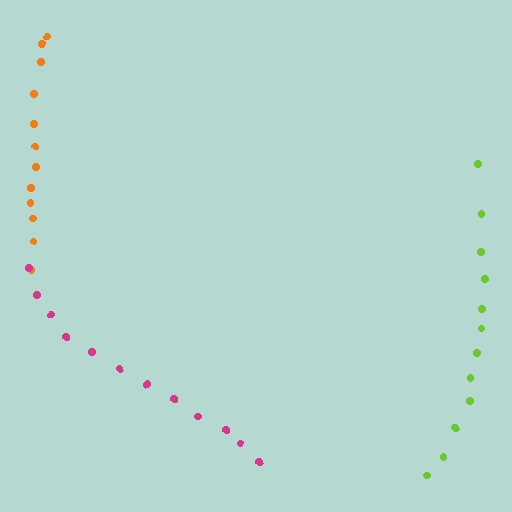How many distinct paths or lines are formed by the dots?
There are 3 distinct paths.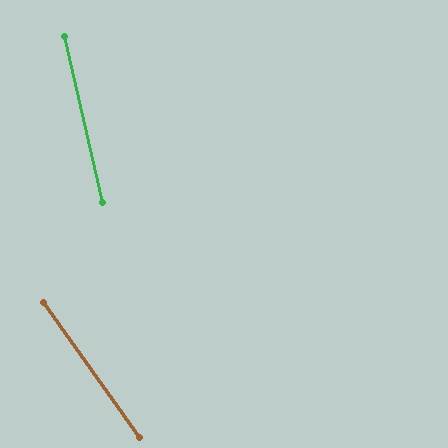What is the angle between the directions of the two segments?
Approximately 22 degrees.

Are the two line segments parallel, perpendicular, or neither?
Neither parallel nor perpendicular — they differ by about 22°.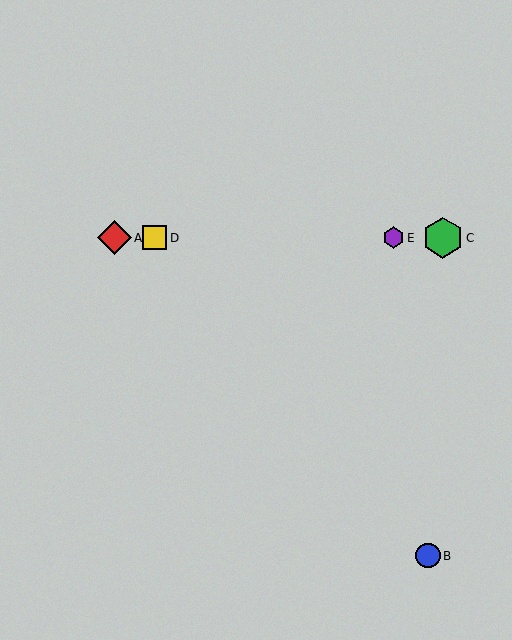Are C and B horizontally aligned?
No, C is at y≈238 and B is at y≈556.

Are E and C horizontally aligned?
Yes, both are at y≈238.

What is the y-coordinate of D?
Object D is at y≈238.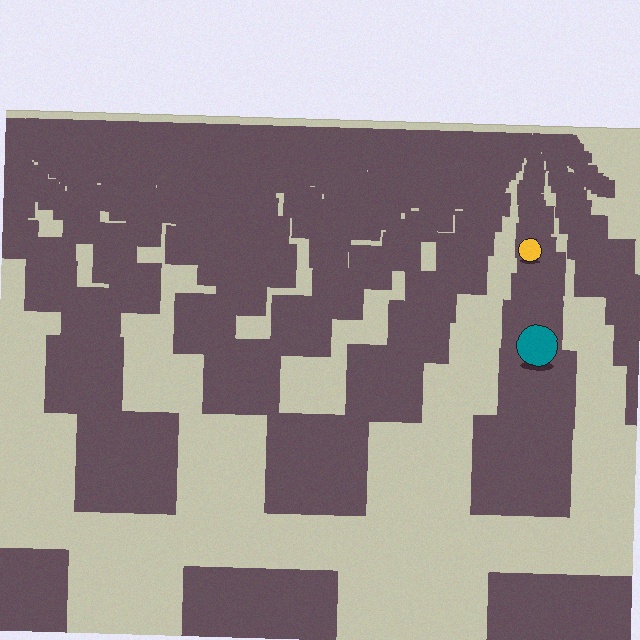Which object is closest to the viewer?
The teal circle is closest. The texture marks near it are larger and more spread out.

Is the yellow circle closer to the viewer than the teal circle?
No. The teal circle is closer — you can tell from the texture gradient: the ground texture is coarser near it.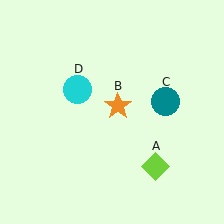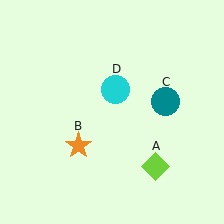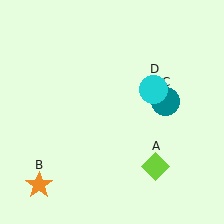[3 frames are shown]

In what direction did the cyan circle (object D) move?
The cyan circle (object D) moved right.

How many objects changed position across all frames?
2 objects changed position: orange star (object B), cyan circle (object D).